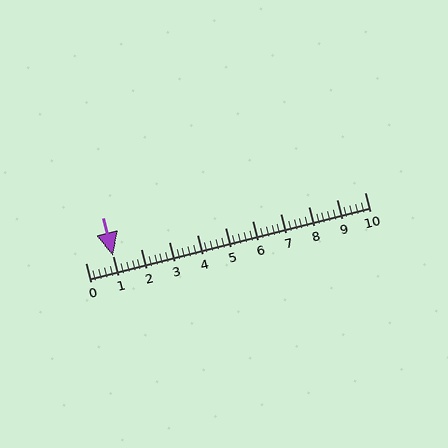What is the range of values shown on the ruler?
The ruler shows values from 0 to 10.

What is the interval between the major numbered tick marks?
The major tick marks are spaced 1 units apart.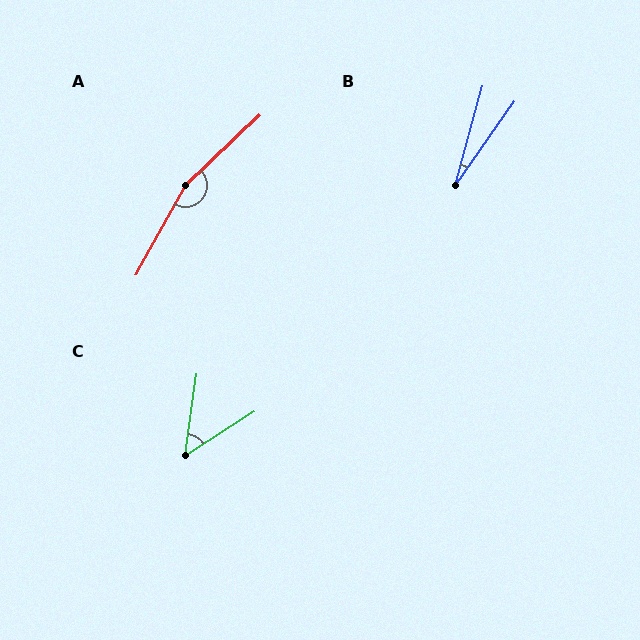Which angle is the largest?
A, at approximately 162 degrees.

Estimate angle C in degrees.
Approximately 49 degrees.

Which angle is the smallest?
B, at approximately 20 degrees.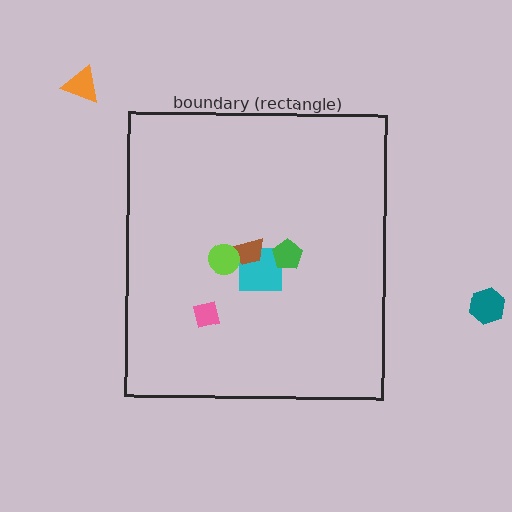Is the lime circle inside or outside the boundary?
Inside.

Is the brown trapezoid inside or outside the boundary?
Inside.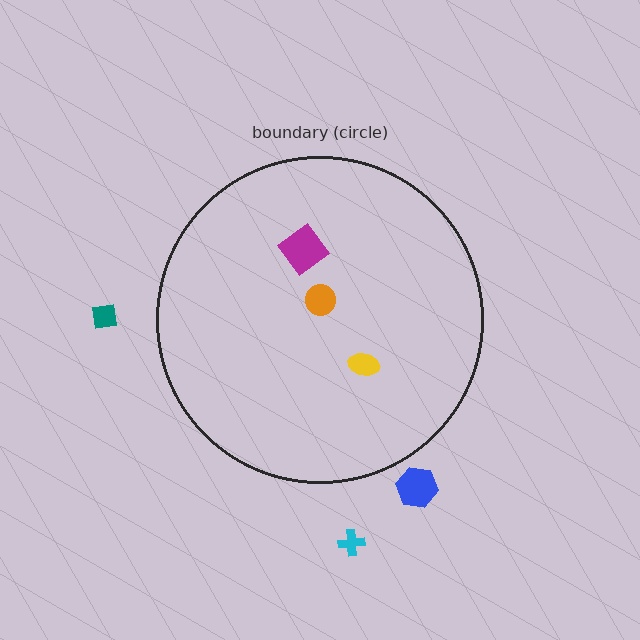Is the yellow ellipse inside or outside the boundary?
Inside.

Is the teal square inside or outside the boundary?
Outside.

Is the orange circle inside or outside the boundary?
Inside.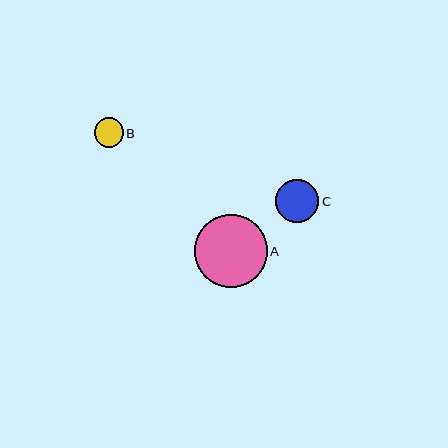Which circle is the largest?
Circle A is the largest with a size of approximately 73 pixels.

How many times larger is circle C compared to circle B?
Circle C is approximately 1.5 times the size of circle B.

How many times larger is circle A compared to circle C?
Circle A is approximately 1.7 times the size of circle C.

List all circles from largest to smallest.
From largest to smallest: A, C, B.